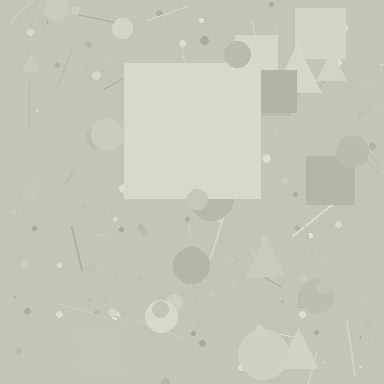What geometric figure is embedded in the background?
A square is embedded in the background.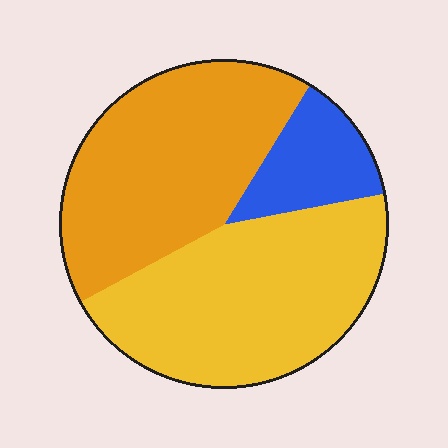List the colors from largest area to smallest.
From largest to smallest: yellow, orange, blue.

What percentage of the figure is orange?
Orange takes up about two fifths (2/5) of the figure.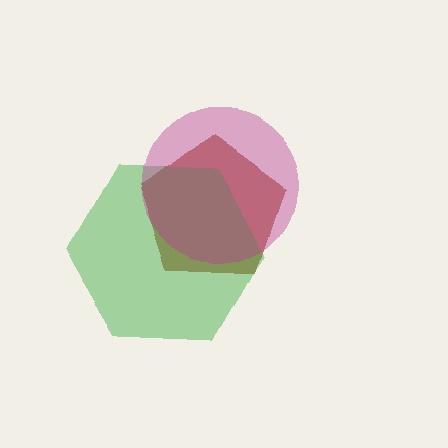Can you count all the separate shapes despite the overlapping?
Yes, there are 3 separate shapes.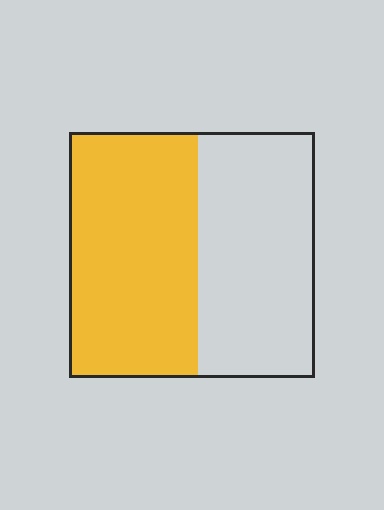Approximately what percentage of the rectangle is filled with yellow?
Approximately 50%.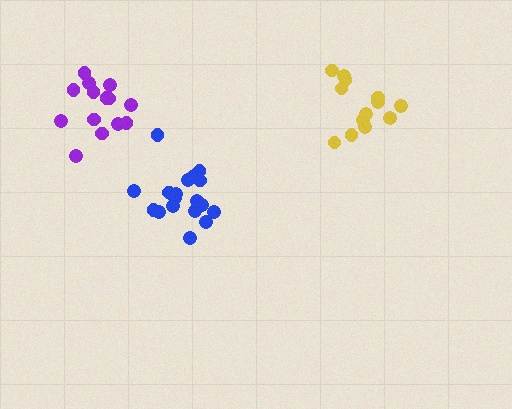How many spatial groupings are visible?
There are 3 spatial groupings.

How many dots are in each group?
Group 1: 13 dots, Group 2: 18 dots, Group 3: 14 dots (45 total).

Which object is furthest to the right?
The yellow cluster is rightmost.